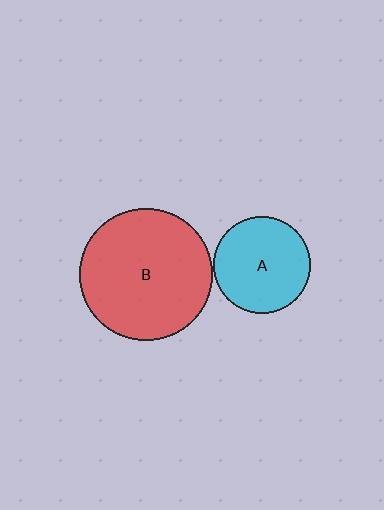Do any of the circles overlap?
No, none of the circles overlap.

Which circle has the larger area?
Circle B (red).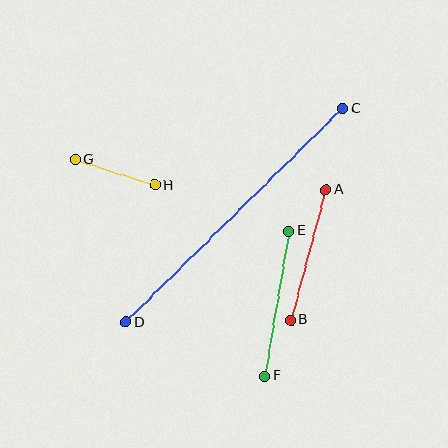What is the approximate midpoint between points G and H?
The midpoint is at approximately (115, 172) pixels.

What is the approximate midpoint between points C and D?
The midpoint is at approximately (235, 215) pixels.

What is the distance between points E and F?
The distance is approximately 147 pixels.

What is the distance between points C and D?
The distance is approximately 304 pixels.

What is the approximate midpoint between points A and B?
The midpoint is at approximately (308, 255) pixels.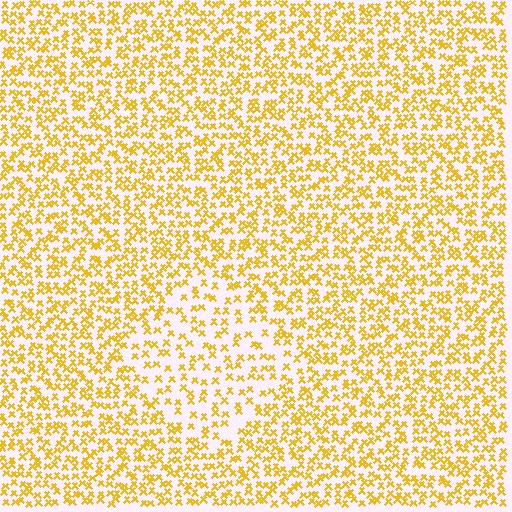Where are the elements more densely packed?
The elements are more densely packed outside the diamond boundary.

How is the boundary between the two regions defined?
The boundary is defined by a change in element density (approximately 1.8x ratio). All elements are the same color, size, and shape.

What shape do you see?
I see a diamond.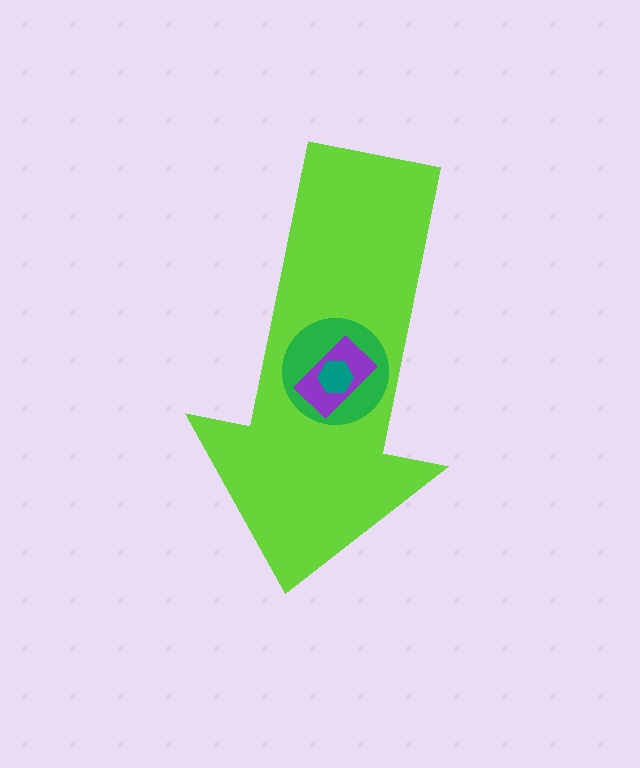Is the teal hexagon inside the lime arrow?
Yes.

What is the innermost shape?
The teal hexagon.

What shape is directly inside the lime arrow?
The green circle.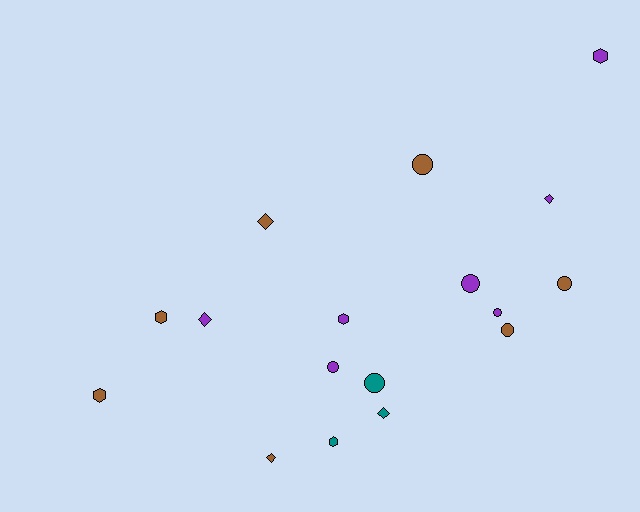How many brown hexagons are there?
There are 2 brown hexagons.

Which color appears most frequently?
Brown, with 7 objects.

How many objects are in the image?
There are 17 objects.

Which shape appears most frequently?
Circle, with 7 objects.